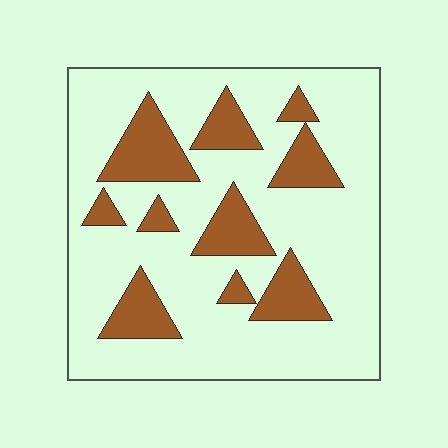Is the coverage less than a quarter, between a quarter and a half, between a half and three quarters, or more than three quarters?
Less than a quarter.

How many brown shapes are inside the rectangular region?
10.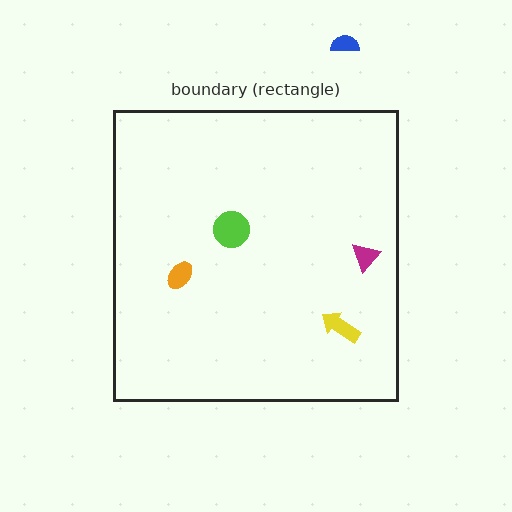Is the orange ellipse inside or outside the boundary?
Inside.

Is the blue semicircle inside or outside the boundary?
Outside.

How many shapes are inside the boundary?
4 inside, 1 outside.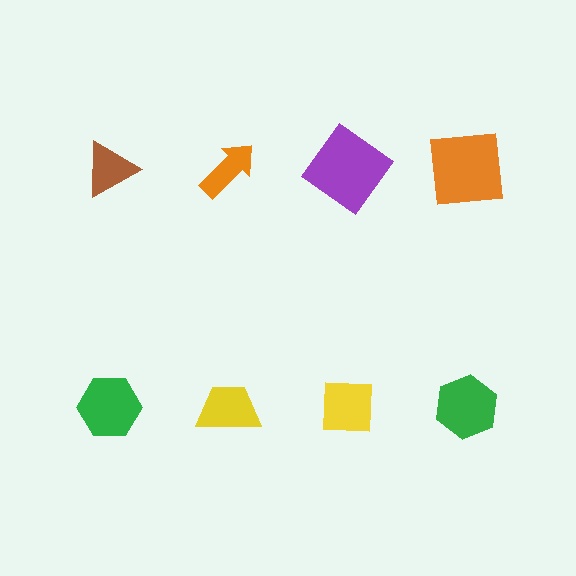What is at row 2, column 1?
A green hexagon.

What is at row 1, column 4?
An orange square.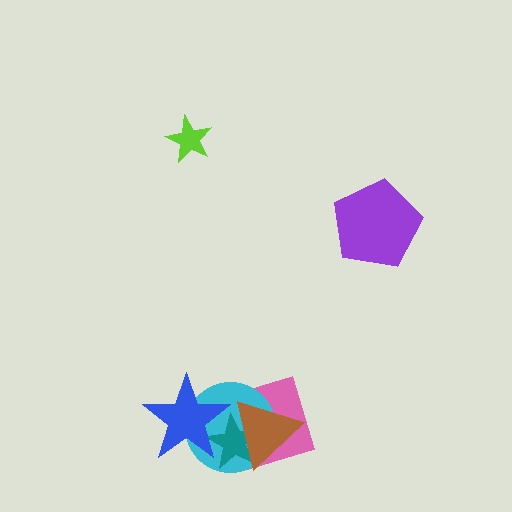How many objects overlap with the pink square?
3 objects overlap with the pink square.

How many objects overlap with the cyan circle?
4 objects overlap with the cyan circle.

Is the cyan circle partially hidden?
Yes, it is partially covered by another shape.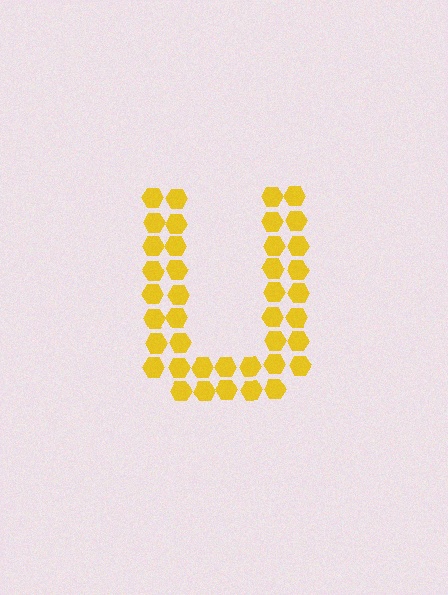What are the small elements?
The small elements are hexagons.